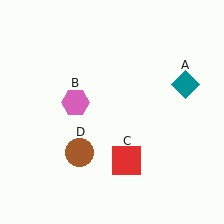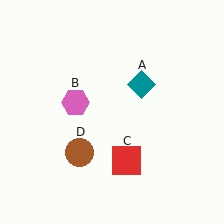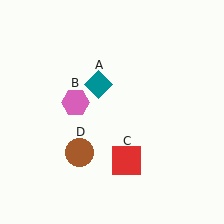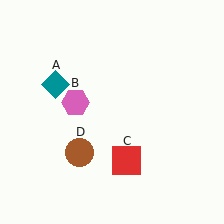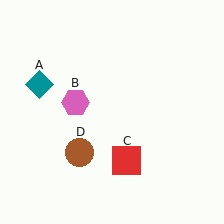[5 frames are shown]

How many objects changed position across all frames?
1 object changed position: teal diamond (object A).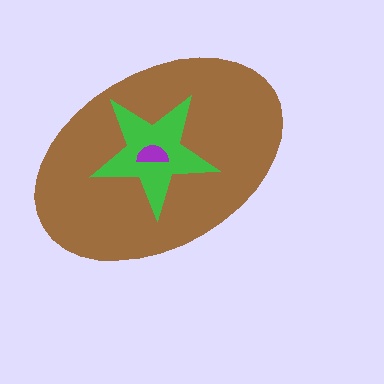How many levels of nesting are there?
3.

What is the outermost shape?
The brown ellipse.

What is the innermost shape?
The purple semicircle.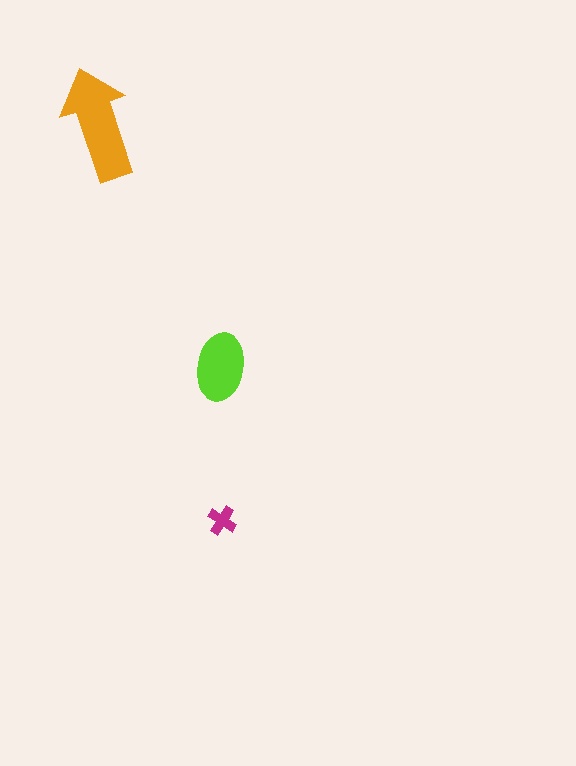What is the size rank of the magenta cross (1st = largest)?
3rd.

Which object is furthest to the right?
The magenta cross is rightmost.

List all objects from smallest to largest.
The magenta cross, the lime ellipse, the orange arrow.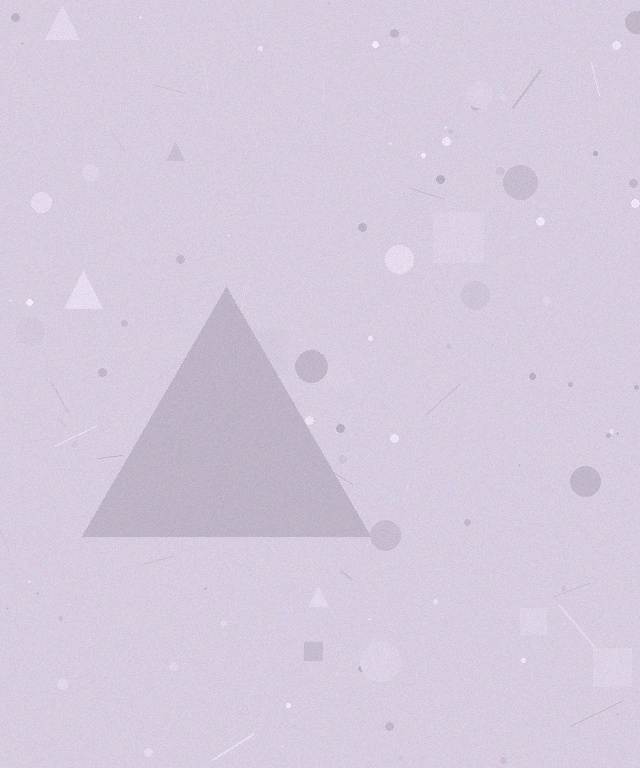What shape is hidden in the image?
A triangle is hidden in the image.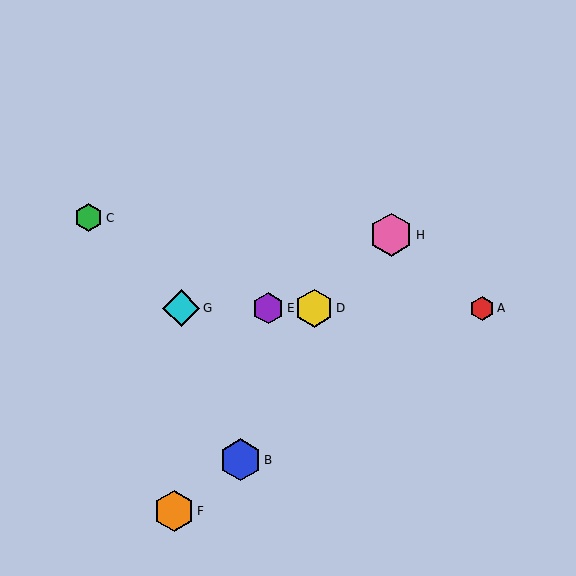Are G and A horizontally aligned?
Yes, both are at y≈308.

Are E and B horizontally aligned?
No, E is at y≈308 and B is at y≈460.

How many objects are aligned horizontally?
4 objects (A, D, E, G) are aligned horizontally.